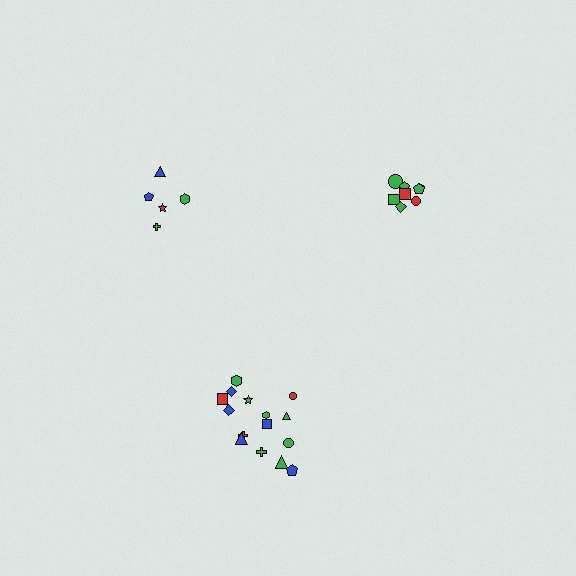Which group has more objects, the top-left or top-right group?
The top-right group.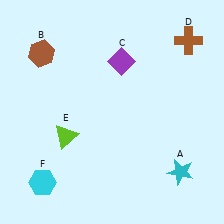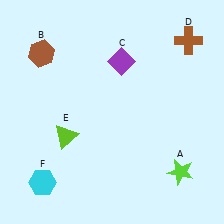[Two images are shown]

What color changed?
The star (A) changed from cyan in Image 1 to lime in Image 2.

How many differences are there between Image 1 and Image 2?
There is 1 difference between the two images.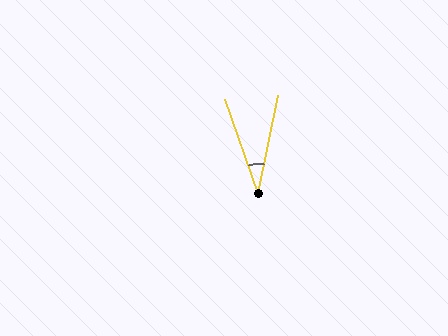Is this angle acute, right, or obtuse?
It is acute.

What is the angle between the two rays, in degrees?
Approximately 31 degrees.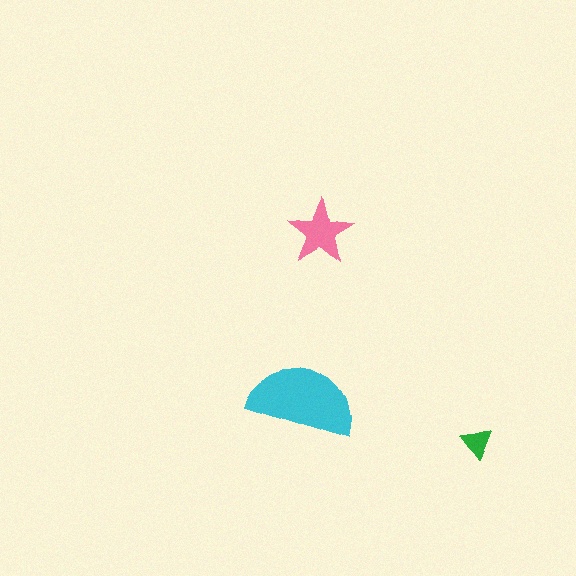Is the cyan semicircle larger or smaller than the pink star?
Larger.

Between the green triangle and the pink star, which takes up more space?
The pink star.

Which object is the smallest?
The green triangle.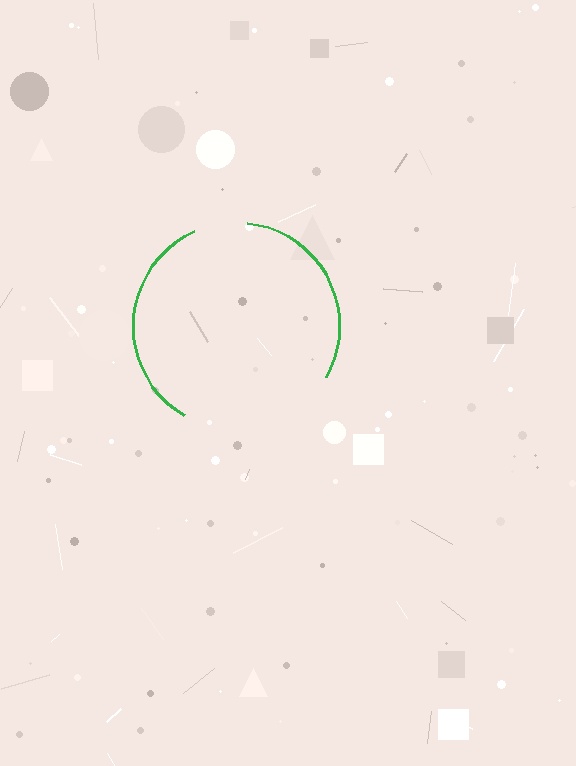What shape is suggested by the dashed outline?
The dashed outline suggests a circle.